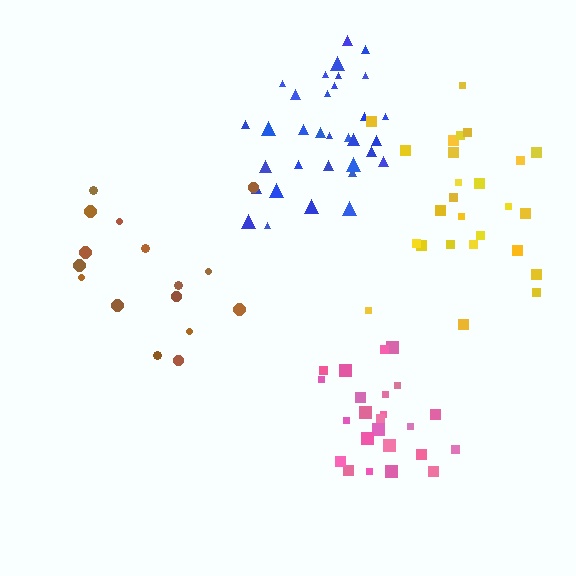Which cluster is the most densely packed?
Pink.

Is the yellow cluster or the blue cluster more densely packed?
Blue.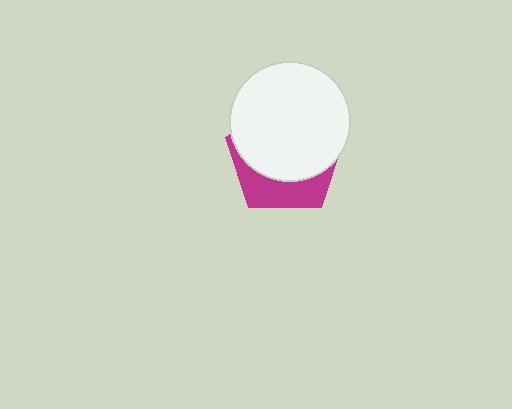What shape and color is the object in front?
The object in front is a white circle.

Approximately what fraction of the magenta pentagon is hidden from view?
Roughly 68% of the magenta pentagon is hidden behind the white circle.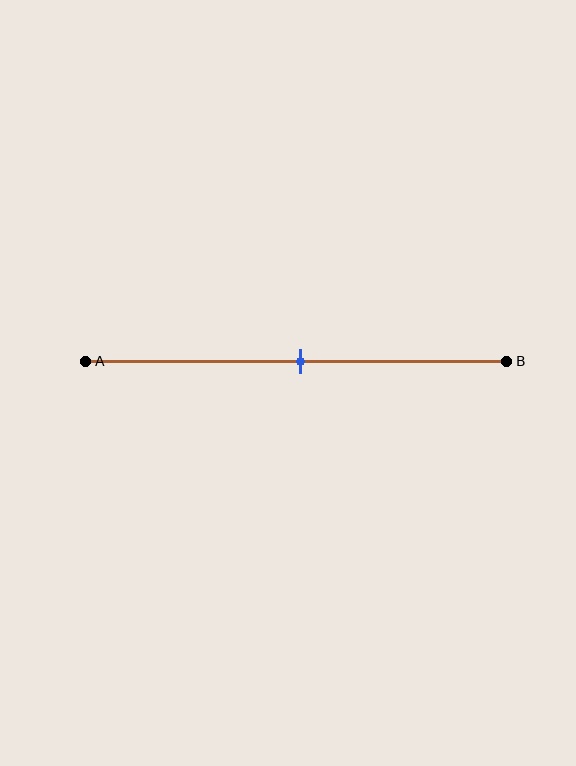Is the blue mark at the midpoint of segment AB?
Yes, the mark is approximately at the midpoint.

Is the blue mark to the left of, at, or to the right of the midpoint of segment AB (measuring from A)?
The blue mark is approximately at the midpoint of segment AB.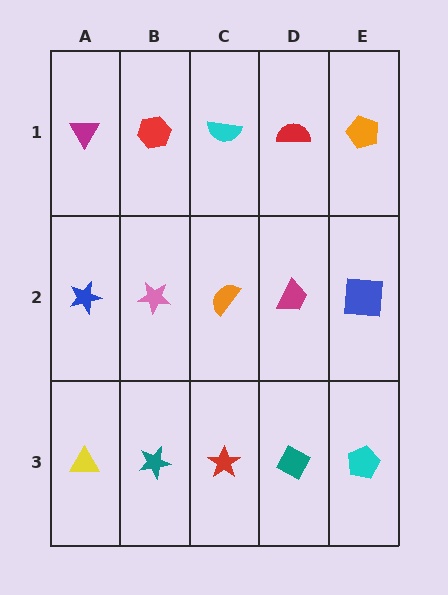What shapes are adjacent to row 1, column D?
A magenta trapezoid (row 2, column D), a cyan semicircle (row 1, column C), an orange pentagon (row 1, column E).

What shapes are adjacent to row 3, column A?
A blue star (row 2, column A), a teal star (row 3, column B).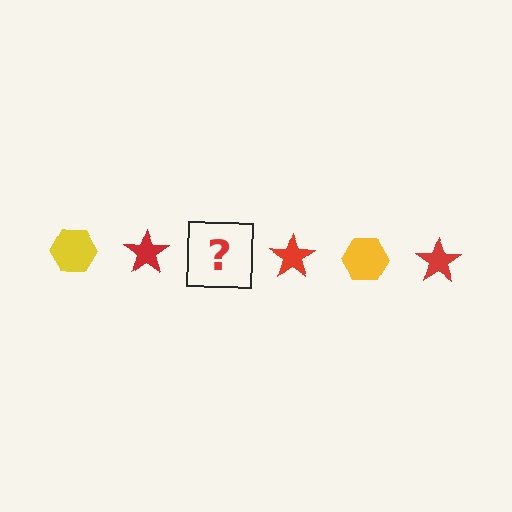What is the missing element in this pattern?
The missing element is a yellow hexagon.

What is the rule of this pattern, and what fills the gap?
The rule is that the pattern alternates between yellow hexagon and red star. The gap should be filled with a yellow hexagon.